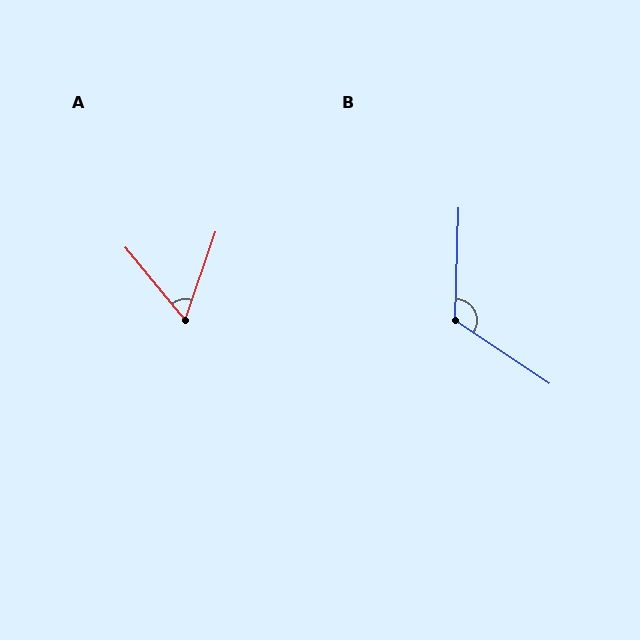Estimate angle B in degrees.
Approximately 122 degrees.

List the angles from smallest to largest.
A (59°), B (122°).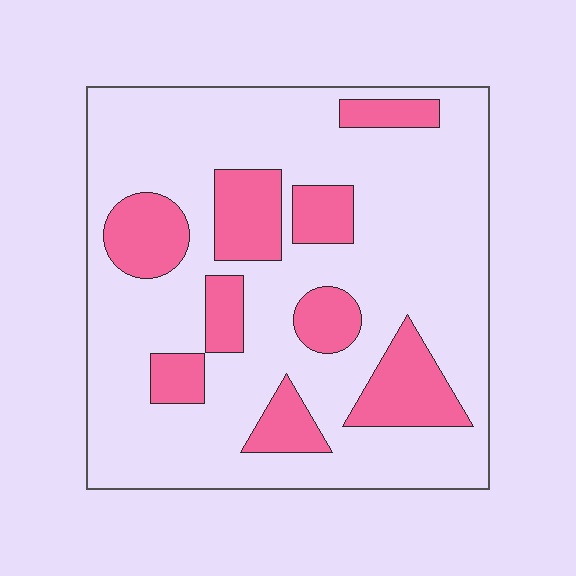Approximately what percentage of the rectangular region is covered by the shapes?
Approximately 25%.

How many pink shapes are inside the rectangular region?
9.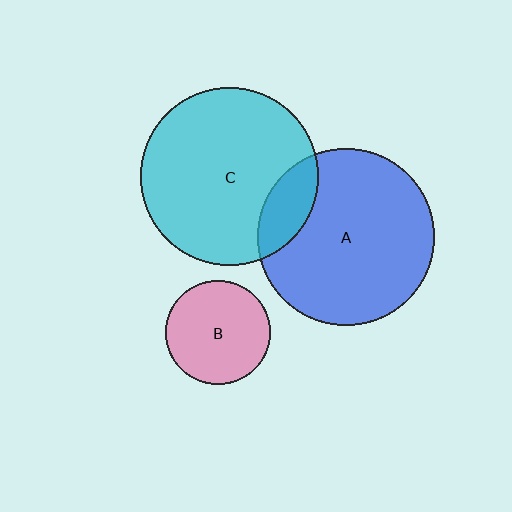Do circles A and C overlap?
Yes.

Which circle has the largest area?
Circle C (cyan).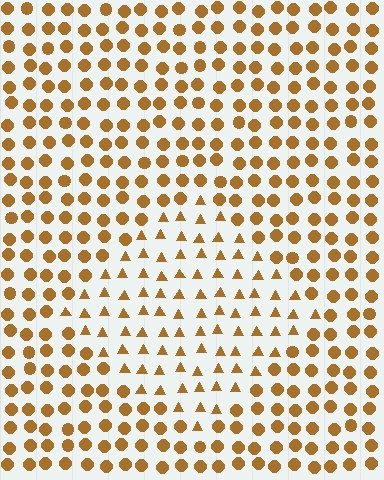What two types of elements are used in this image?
The image uses triangles inside the diamond region and circles outside it.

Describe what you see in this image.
The image is filled with small brown elements arranged in a uniform grid. A diamond-shaped region contains triangles, while the surrounding area contains circles. The boundary is defined purely by the change in element shape.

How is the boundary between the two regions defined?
The boundary is defined by a change in element shape: triangles inside vs. circles outside. All elements share the same color and spacing.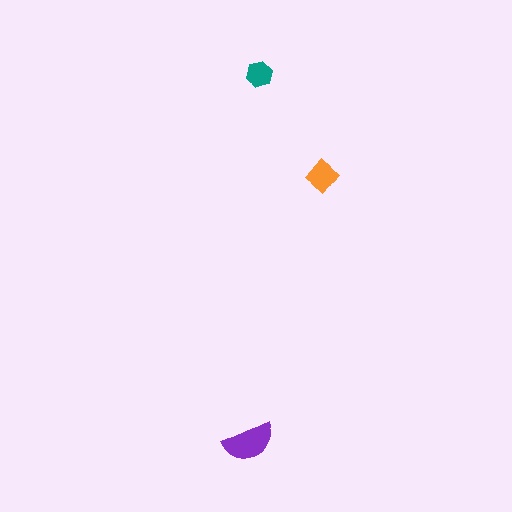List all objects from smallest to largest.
The teal hexagon, the orange diamond, the purple semicircle.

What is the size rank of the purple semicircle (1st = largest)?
1st.